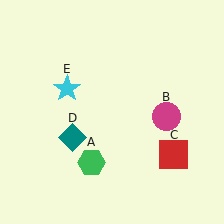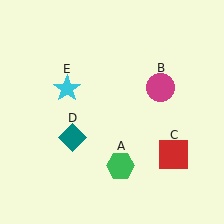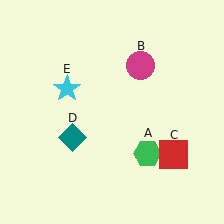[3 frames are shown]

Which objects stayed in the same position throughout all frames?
Red square (object C) and teal diamond (object D) and cyan star (object E) remained stationary.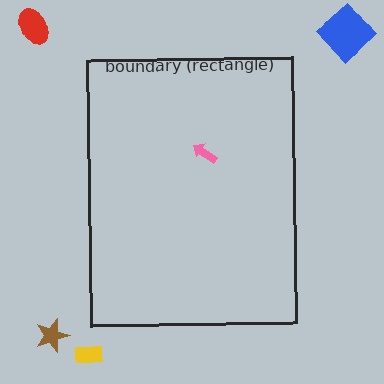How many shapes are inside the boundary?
1 inside, 4 outside.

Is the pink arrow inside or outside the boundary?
Inside.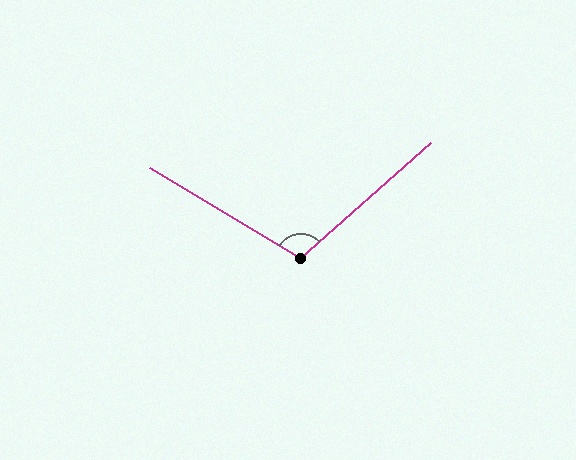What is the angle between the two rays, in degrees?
Approximately 107 degrees.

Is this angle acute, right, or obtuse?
It is obtuse.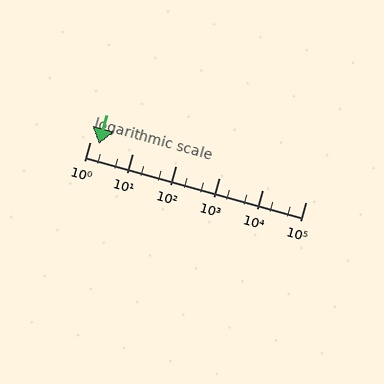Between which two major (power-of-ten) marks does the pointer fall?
The pointer is between 1 and 10.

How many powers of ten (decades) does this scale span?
The scale spans 5 decades, from 1 to 100000.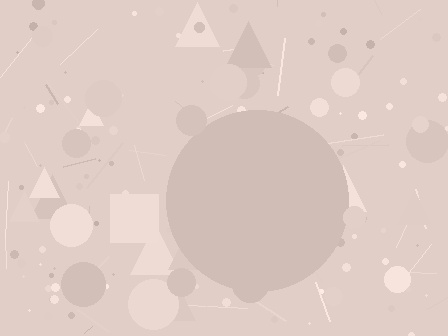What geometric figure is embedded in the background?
A circle is embedded in the background.